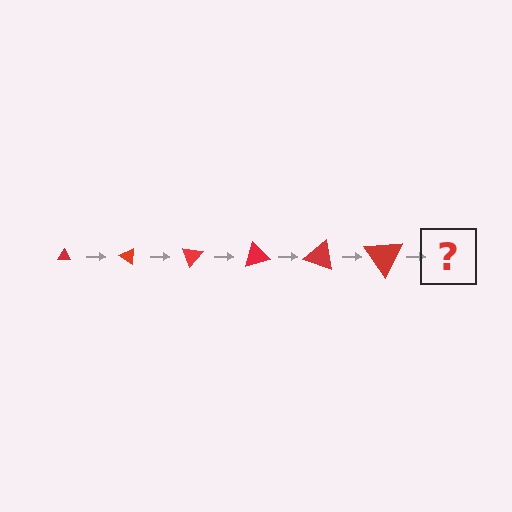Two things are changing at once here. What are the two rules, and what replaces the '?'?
The two rules are that the triangle grows larger each step and it rotates 35 degrees each step. The '?' should be a triangle, larger than the previous one and rotated 210 degrees from the start.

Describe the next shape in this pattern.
It should be a triangle, larger than the previous one and rotated 210 degrees from the start.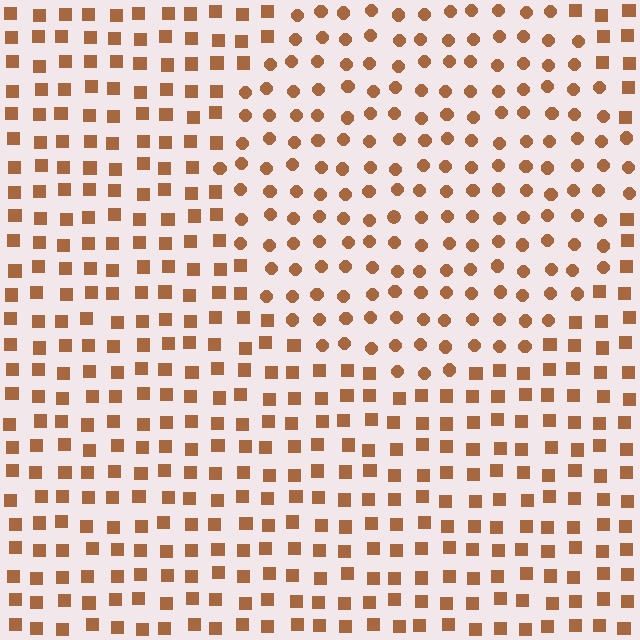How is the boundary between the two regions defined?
The boundary is defined by a change in element shape: circles inside vs. squares outside. All elements share the same color and spacing.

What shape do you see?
I see a circle.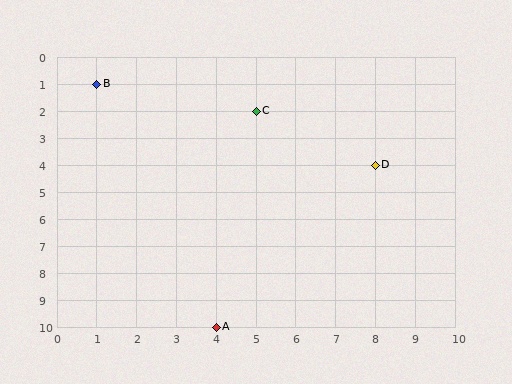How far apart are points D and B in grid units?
Points D and B are 7 columns and 3 rows apart (about 7.6 grid units diagonally).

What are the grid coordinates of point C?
Point C is at grid coordinates (5, 2).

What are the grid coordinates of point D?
Point D is at grid coordinates (8, 4).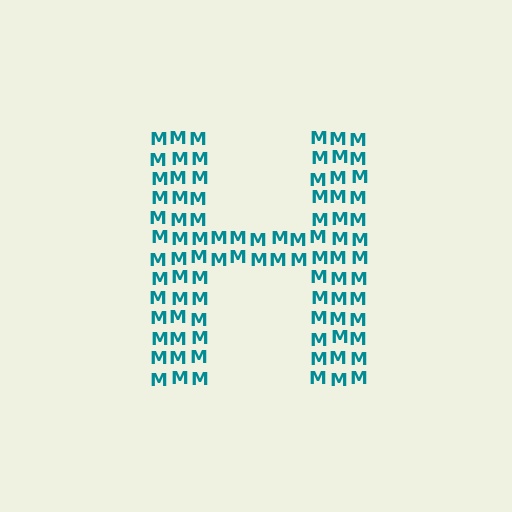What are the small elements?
The small elements are letter M's.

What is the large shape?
The large shape is the letter H.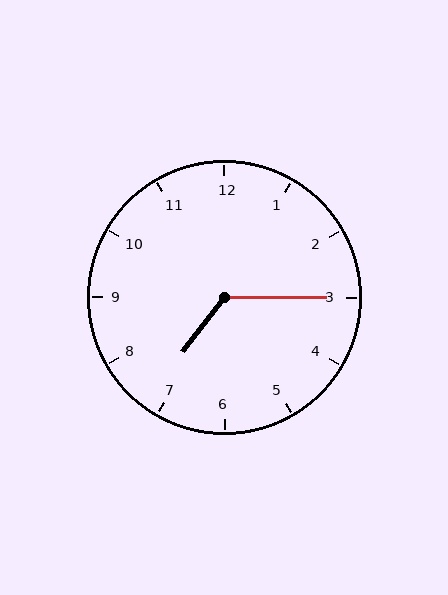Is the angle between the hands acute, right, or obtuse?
It is obtuse.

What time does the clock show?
7:15.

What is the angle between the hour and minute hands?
Approximately 128 degrees.